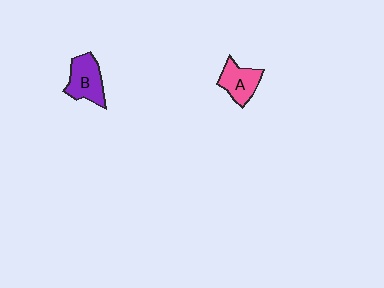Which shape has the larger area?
Shape B (purple).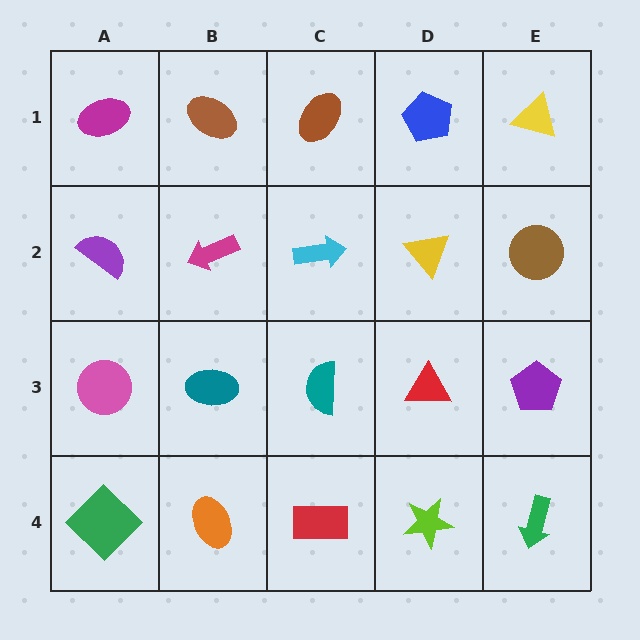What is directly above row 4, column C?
A teal semicircle.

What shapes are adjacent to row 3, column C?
A cyan arrow (row 2, column C), a red rectangle (row 4, column C), a teal ellipse (row 3, column B), a red triangle (row 3, column D).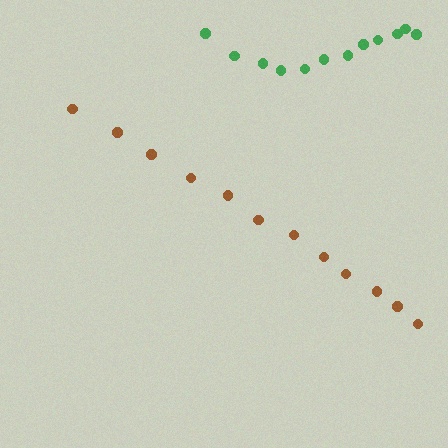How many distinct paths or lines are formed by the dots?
There are 2 distinct paths.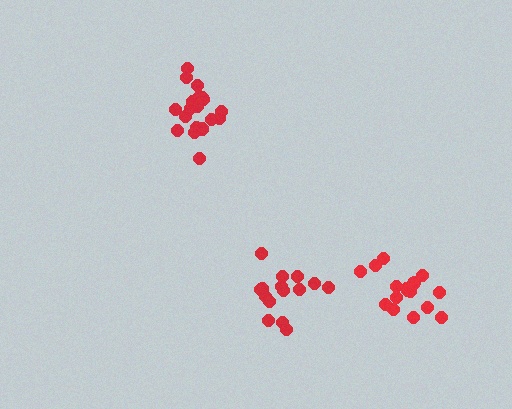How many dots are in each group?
Group 1: 15 dots, Group 2: 19 dots, Group 3: 16 dots (50 total).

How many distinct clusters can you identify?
There are 3 distinct clusters.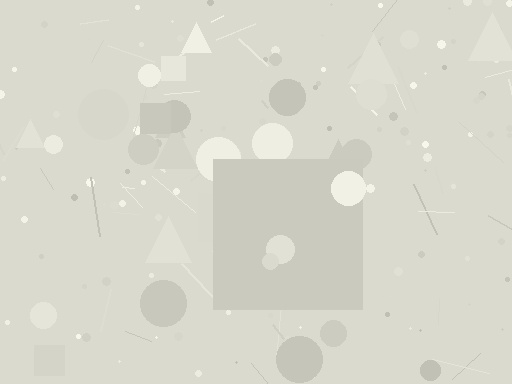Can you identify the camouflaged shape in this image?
The camouflaged shape is a square.